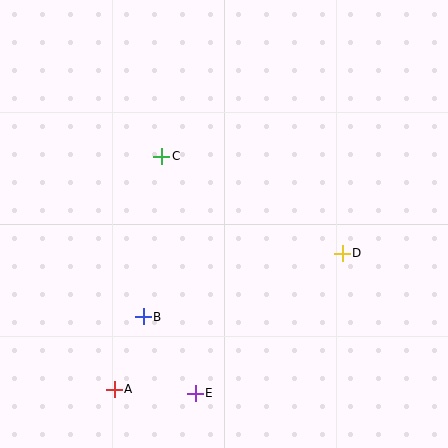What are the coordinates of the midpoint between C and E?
The midpoint between C and E is at (178, 275).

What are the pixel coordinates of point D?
Point D is at (342, 253).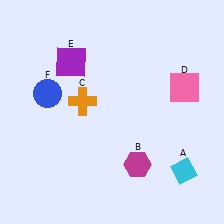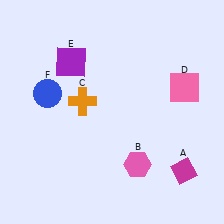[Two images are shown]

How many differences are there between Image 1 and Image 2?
There are 2 differences between the two images.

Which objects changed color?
A changed from cyan to magenta. B changed from magenta to pink.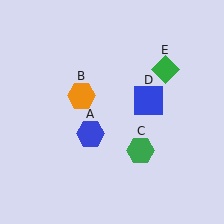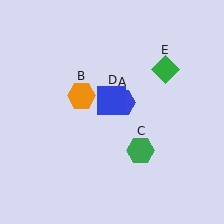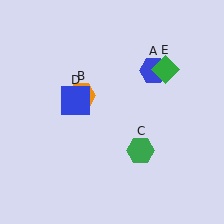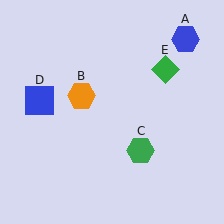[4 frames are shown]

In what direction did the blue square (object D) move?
The blue square (object D) moved left.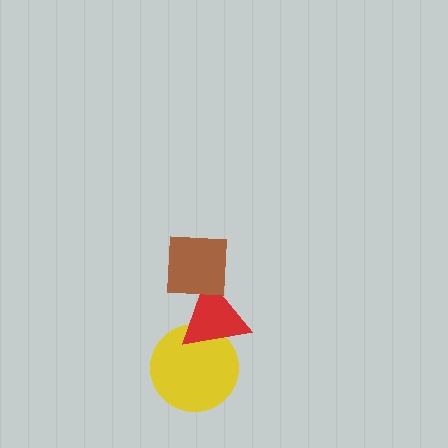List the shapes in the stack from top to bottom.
From top to bottom: the brown square, the red triangle, the yellow circle.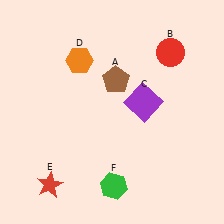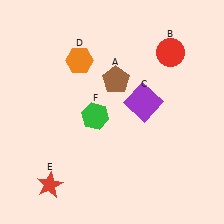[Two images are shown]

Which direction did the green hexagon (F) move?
The green hexagon (F) moved up.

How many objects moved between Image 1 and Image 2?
1 object moved between the two images.